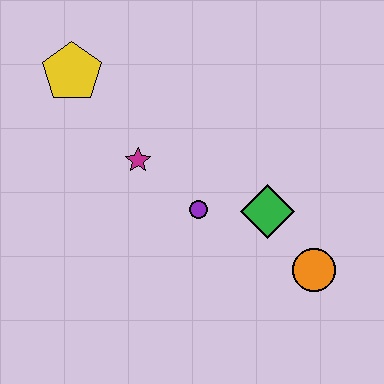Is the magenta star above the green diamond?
Yes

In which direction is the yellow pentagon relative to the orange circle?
The yellow pentagon is to the left of the orange circle.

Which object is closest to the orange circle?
The green diamond is closest to the orange circle.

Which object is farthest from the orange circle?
The yellow pentagon is farthest from the orange circle.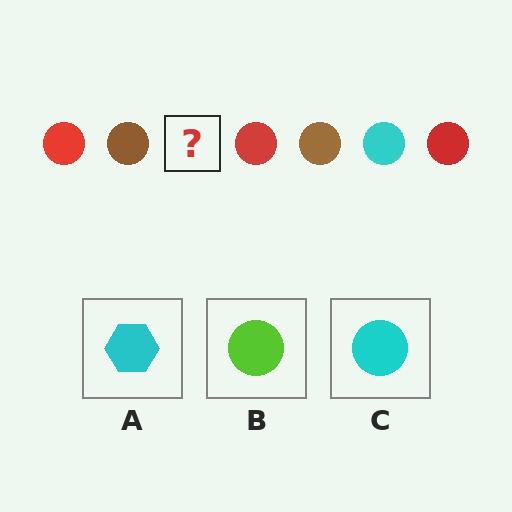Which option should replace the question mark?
Option C.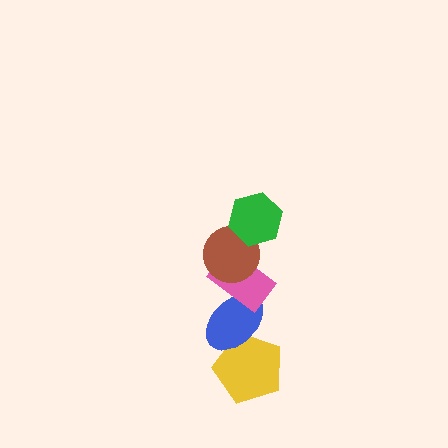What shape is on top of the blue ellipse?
The pink rectangle is on top of the blue ellipse.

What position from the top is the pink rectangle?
The pink rectangle is 3rd from the top.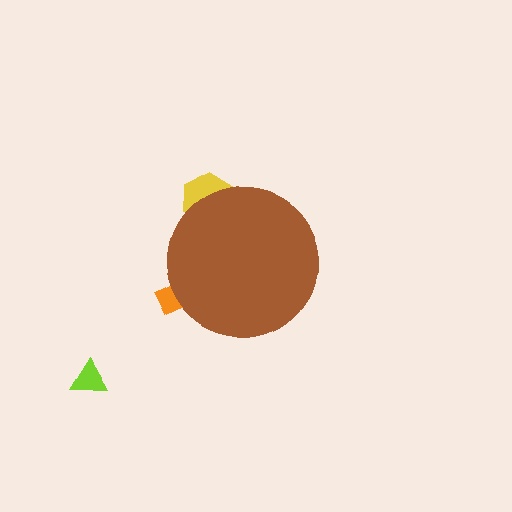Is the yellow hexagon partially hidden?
Yes, the yellow hexagon is partially hidden behind the brown circle.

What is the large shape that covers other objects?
A brown circle.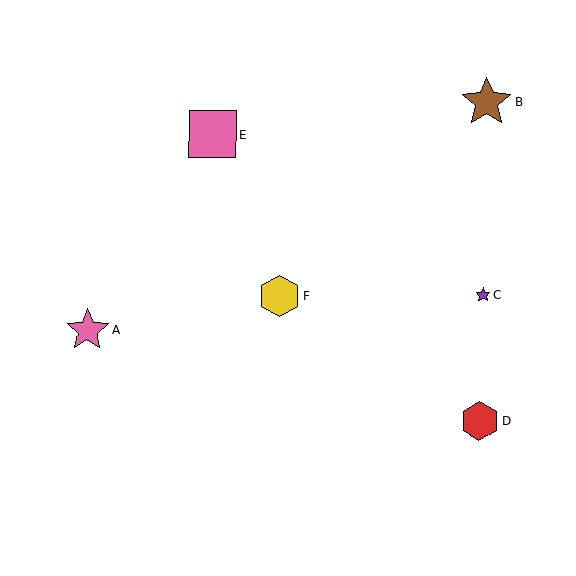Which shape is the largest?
The brown star (labeled B) is the largest.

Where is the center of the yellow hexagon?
The center of the yellow hexagon is at (279, 296).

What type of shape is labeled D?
Shape D is a red hexagon.